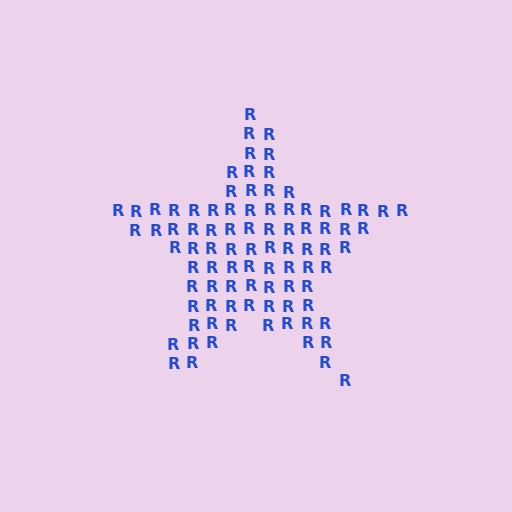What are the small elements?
The small elements are letter R's.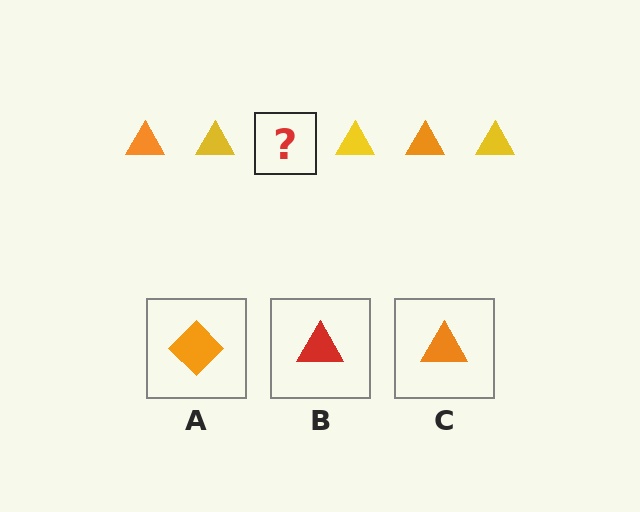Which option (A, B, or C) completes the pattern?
C.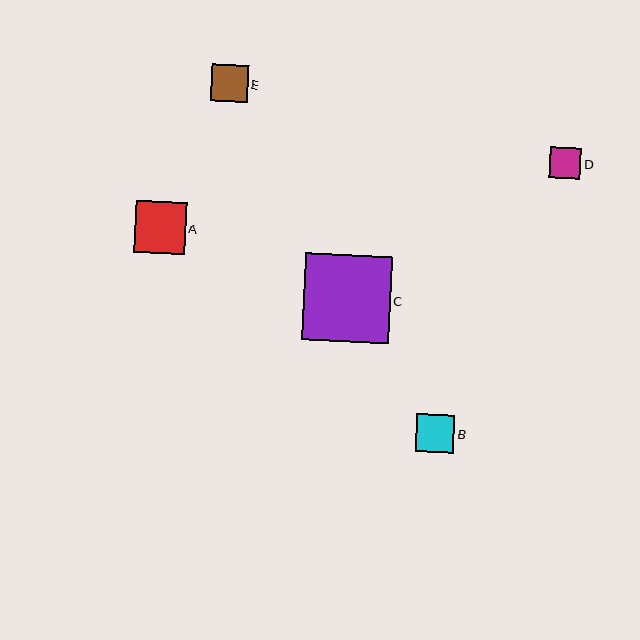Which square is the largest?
Square C is the largest with a size of approximately 87 pixels.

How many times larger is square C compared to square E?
Square C is approximately 2.4 times the size of square E.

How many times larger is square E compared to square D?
Square E is approximately 1.2 times the size of square D.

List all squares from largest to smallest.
From largest to smallest: C, A, B, E, D.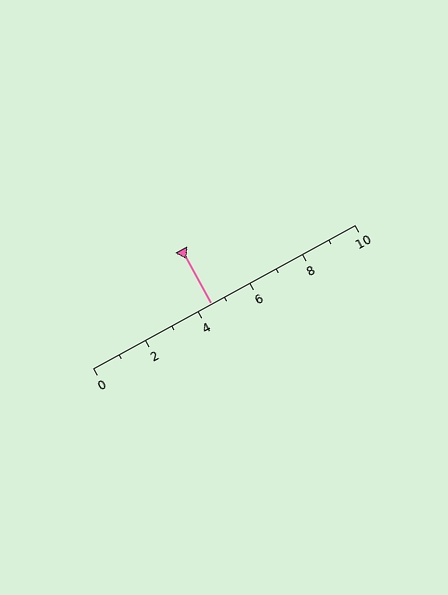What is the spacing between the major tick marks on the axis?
The major ticks are spaced 2 apart.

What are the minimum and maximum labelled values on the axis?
The axis runs from 0 to 10.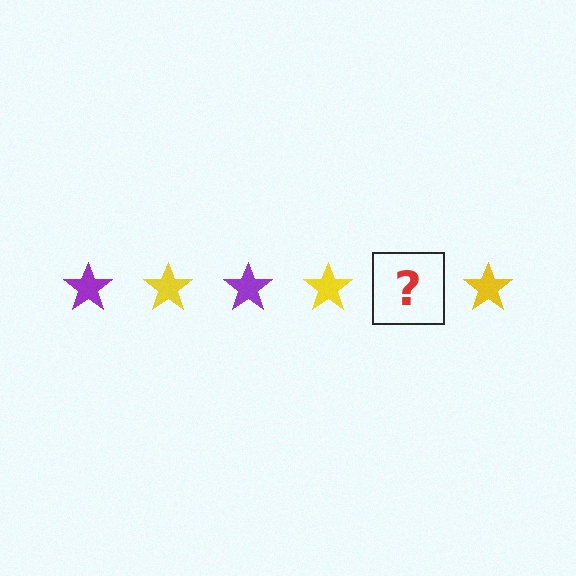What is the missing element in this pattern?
The missing element is a purple star.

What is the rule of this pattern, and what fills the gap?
The rule is that the pattern cycles through purple, yellow stars. The gap should be filled with a purple star.